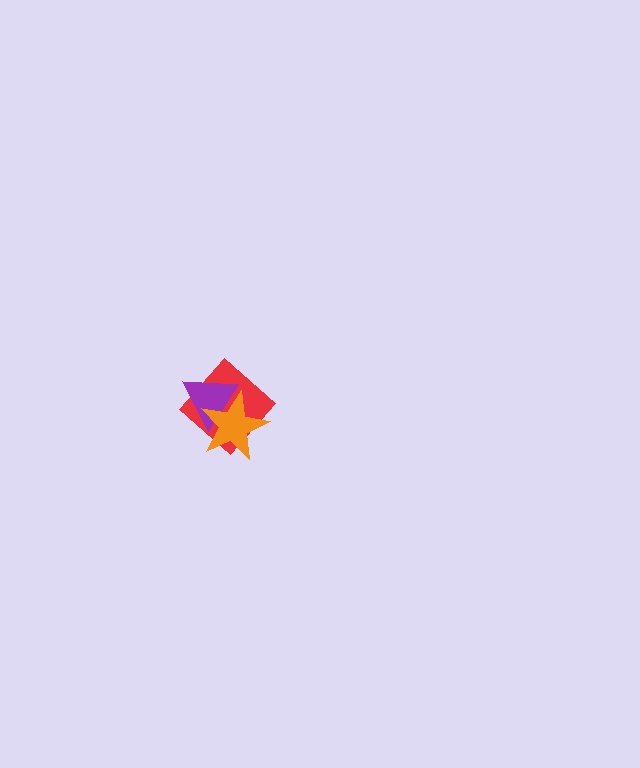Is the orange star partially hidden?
No, no other shape covers it.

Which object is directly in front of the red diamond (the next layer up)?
The purple triangle is directly in front of the red diamond.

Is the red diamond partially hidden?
Yes, it is partially covered by another shape.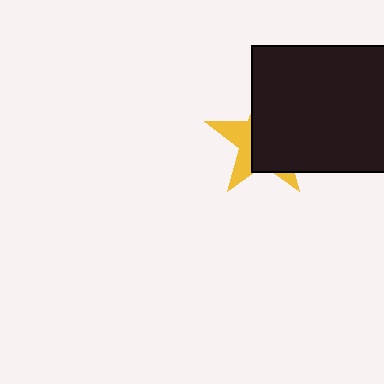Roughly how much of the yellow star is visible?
A small part of it is visible (roughly 35%).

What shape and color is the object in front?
The object in front is a black rectangle.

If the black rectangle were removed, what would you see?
You would see the complete yellow star.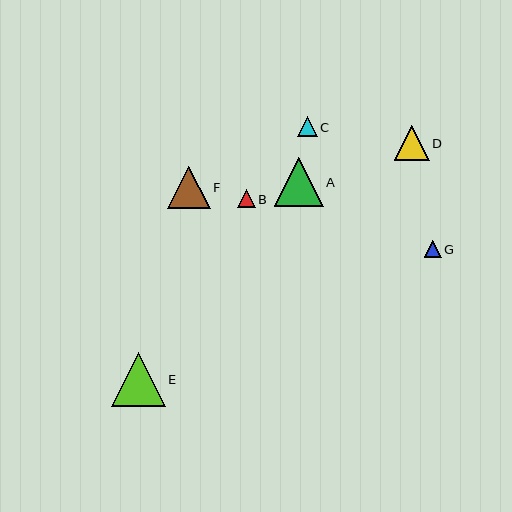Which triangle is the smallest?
Triangle G is the smallest with a size of approximately 17 pixels.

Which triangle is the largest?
Triangle E is the largest with a size of approximately 54 pixels.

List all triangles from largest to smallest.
From largest to smallest: E, A, F, D, C, B, G.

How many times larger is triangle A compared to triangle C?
Triangle A is approximately 2.4 times the size of triangle C.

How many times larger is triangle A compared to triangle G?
Triangle A is approximately 2.9 times the size of triangle G.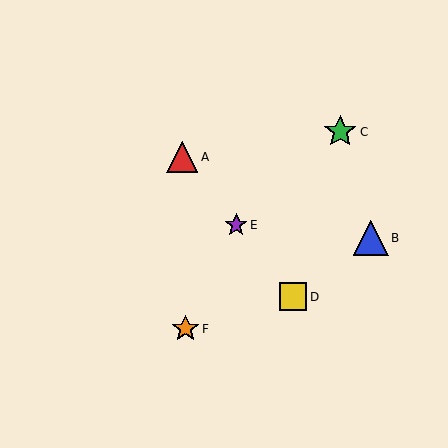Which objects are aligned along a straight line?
Objects A, D, E are aligned along a straight line.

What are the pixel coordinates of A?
Object A is at (182, 157).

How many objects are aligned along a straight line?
3 objects (A, D, E) are aligned along a straight line.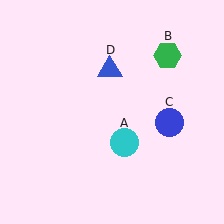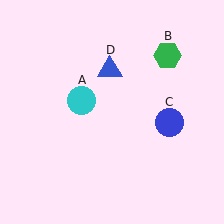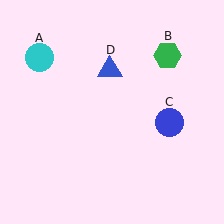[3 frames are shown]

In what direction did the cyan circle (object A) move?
The cyan circle (object A) moved up and to the left.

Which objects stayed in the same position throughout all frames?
Green hexagon (object B) and blue circle (object C) and blue triangle (object D) remained stationary.